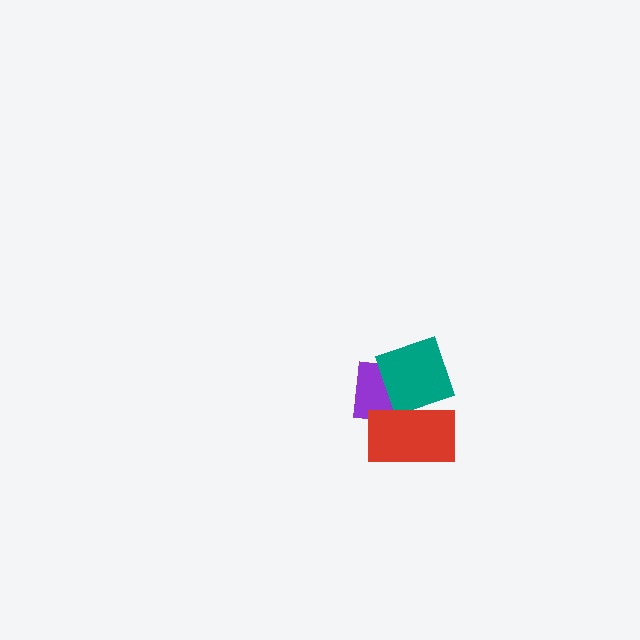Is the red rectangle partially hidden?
No, no other shape covers it.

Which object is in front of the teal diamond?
The red rectangle is in front of the teal diamond.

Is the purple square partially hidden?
Yes, it is partially covered by another shape.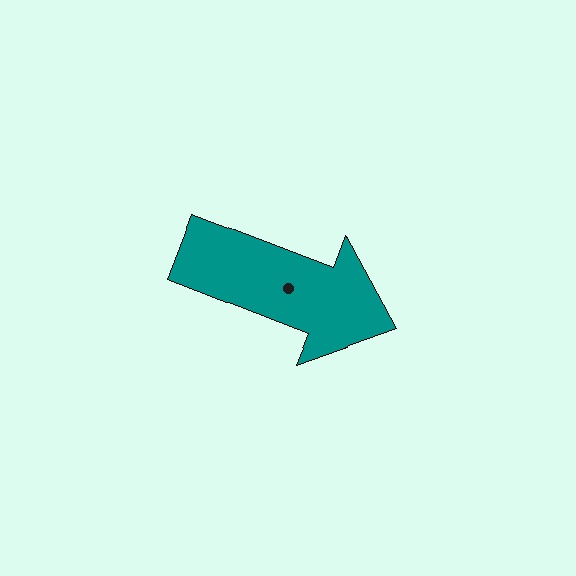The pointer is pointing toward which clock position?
Roughly 4 o'clock.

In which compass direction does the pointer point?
East.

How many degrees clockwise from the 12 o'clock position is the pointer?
Approximately 111 degrees.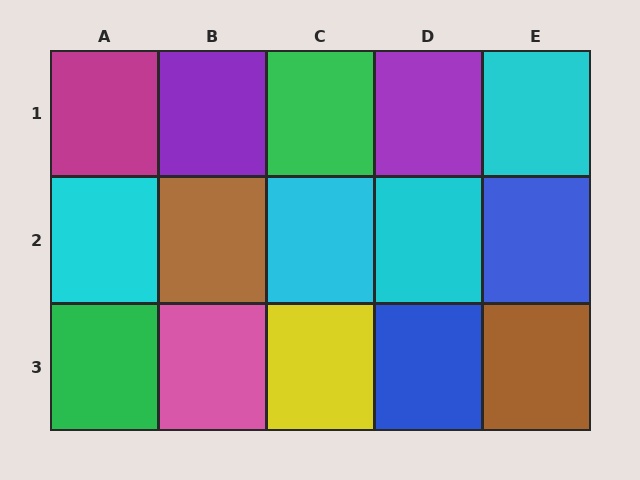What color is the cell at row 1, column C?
Green.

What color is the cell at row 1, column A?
Magenta.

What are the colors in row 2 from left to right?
Cyan, brown, cyan, cyan, blue.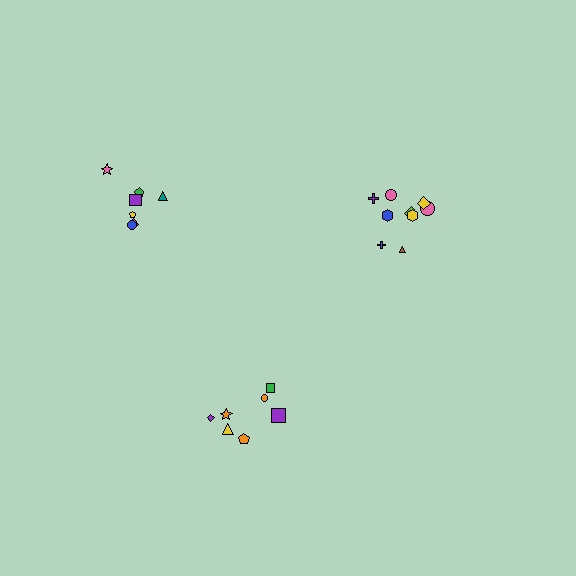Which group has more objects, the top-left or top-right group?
The top-right group.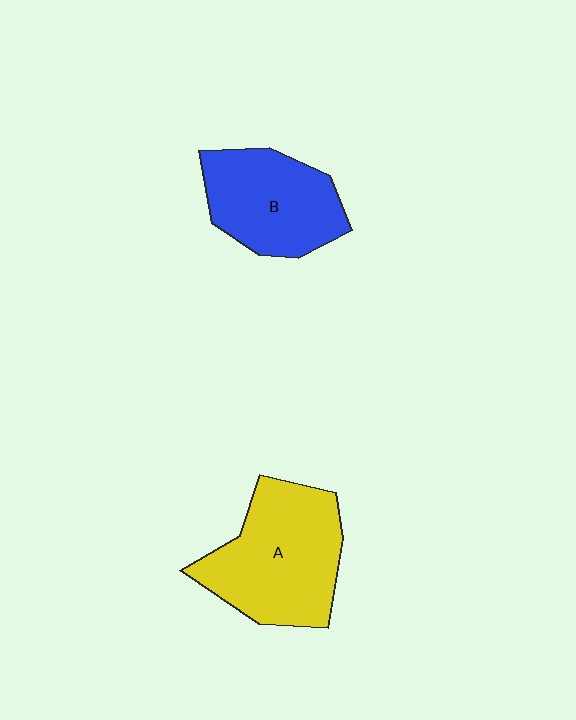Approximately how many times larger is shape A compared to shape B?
Approximately 1.3 times.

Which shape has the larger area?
Shape A (yellow).